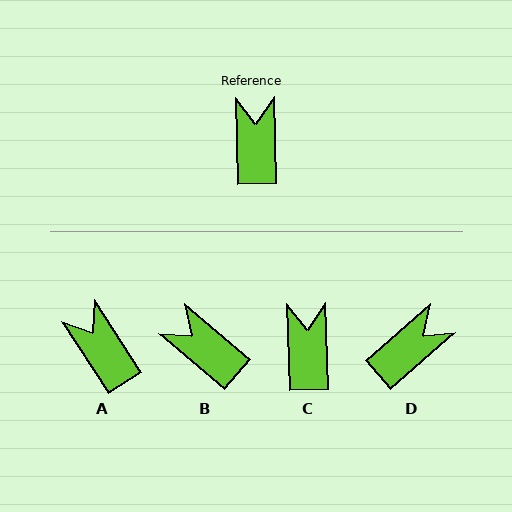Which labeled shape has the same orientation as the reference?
C.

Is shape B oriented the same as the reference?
No, it is off by about 48 degrees.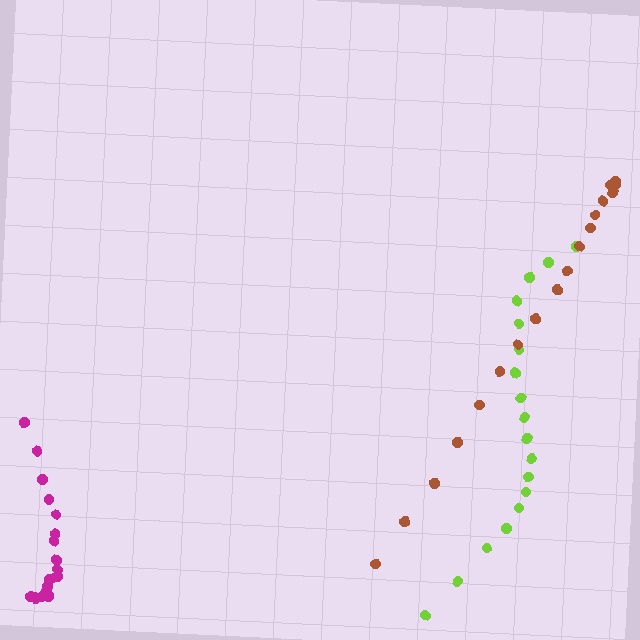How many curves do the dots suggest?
There are 3 distinct paths.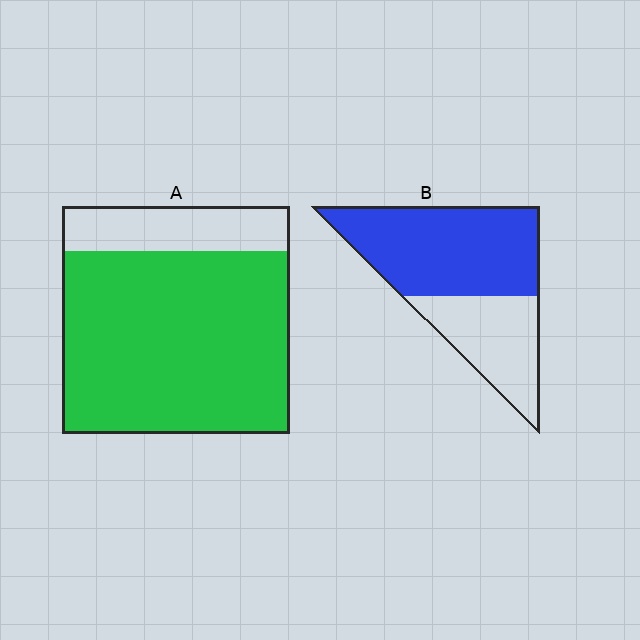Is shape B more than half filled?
Yes.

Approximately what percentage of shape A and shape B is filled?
A is approximately 80% and B is approximately 65%.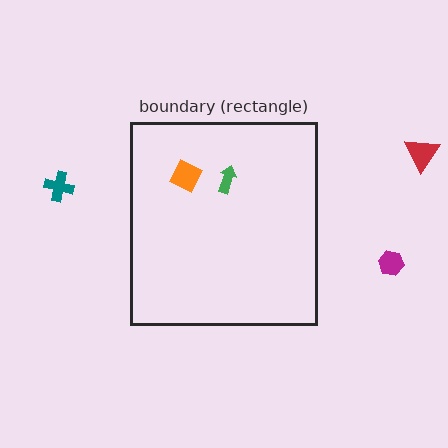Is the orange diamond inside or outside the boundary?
Inside.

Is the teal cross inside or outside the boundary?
Outside.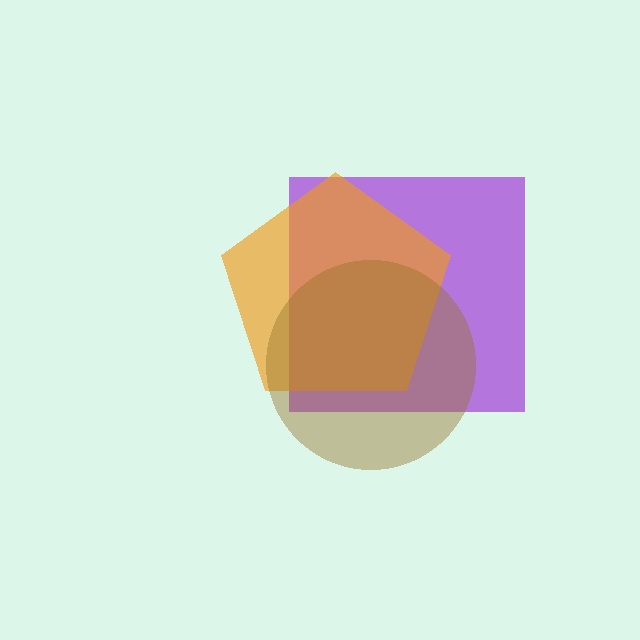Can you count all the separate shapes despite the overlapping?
Yes, there are 3 separate shapes.